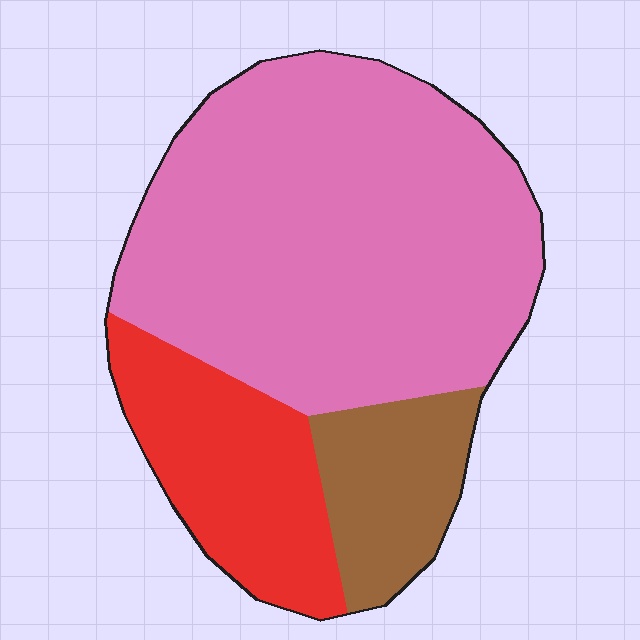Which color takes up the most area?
Pink, at roughly 65%.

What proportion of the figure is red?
Red takes up about one fifth (1/5) of the figure.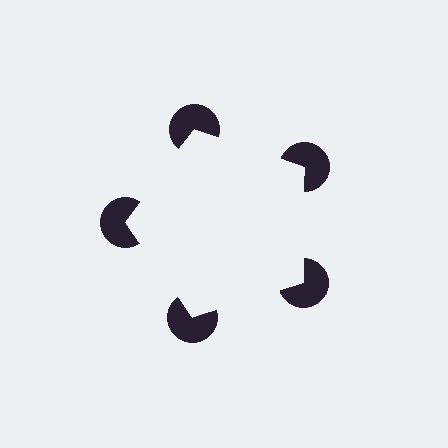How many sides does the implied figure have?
5 sides.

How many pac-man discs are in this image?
There are 5 — one at each vertex of the illusory pentagon.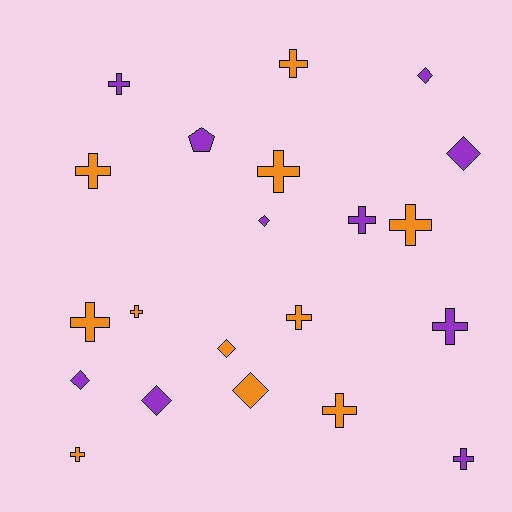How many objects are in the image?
There are 21 objects.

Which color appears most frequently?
Orange, with 11 objects.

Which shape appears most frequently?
Cross, with 13 objects.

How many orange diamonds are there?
There are 2 orange diamonds.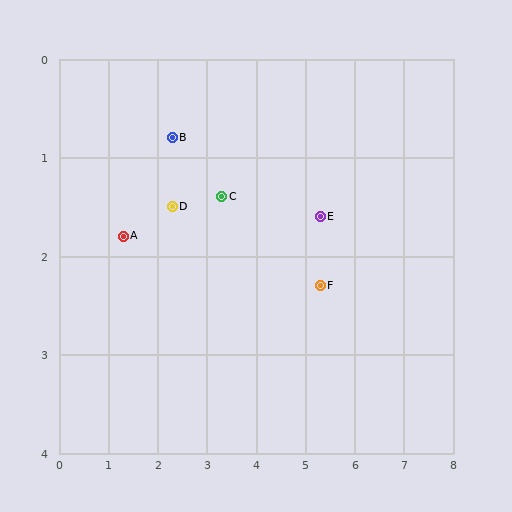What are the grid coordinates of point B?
Point B is at approximately (2.3, 0.8).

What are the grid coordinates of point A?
Point A is at approximately (1.3, 1.8).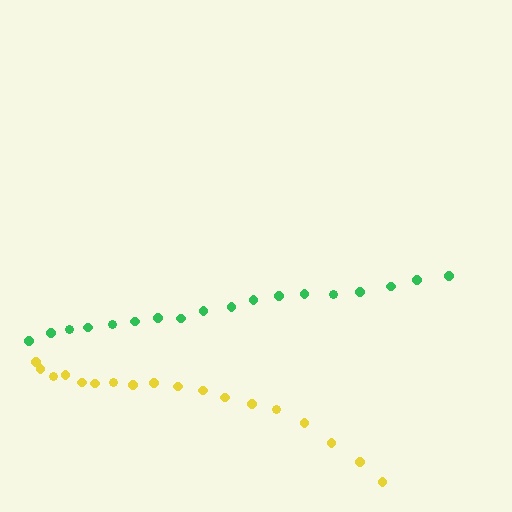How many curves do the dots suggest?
There are 2 distinct paths.